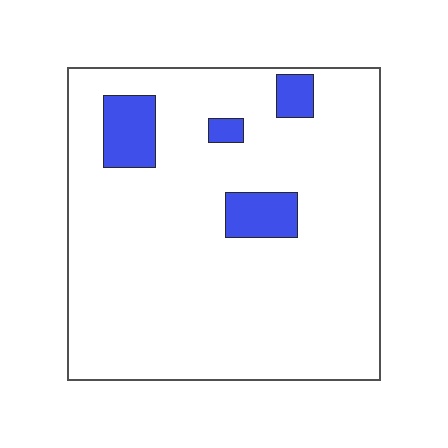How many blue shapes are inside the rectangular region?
4.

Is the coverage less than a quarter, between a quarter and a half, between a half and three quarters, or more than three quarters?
Less than a quarter.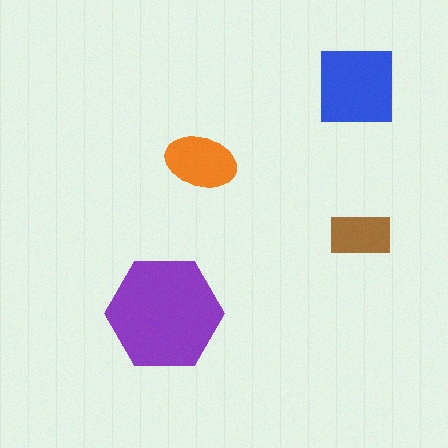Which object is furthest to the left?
The purple hexagon is leftmost.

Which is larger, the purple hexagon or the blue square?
The purple hexagon.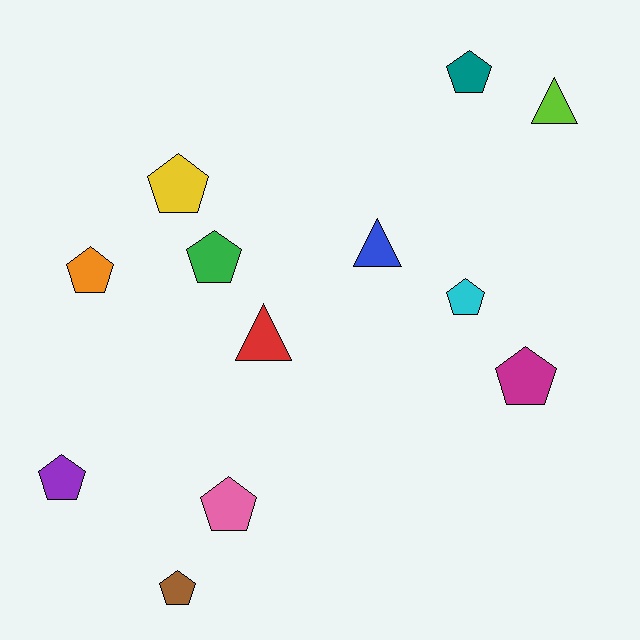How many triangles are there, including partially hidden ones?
There are 3 triangles.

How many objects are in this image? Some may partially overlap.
There are 12 objects.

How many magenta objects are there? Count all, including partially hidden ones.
There is 1 magenta object.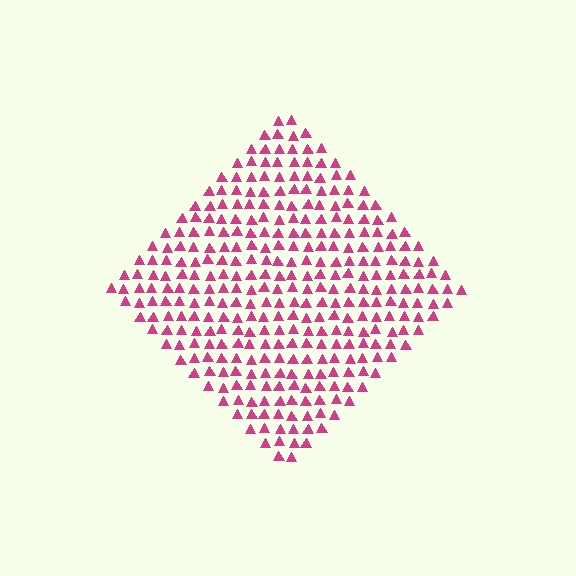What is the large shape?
The large shape is a diamond.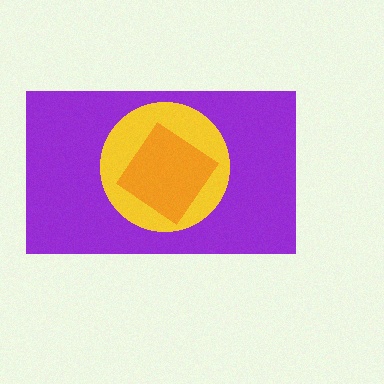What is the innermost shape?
The orange diamond.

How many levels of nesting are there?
3.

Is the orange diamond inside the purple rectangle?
Yes.